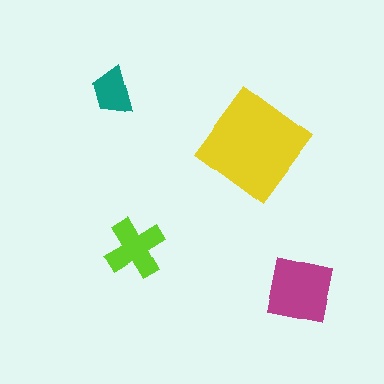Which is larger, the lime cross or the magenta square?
The magenta square.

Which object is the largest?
The yellow diamond.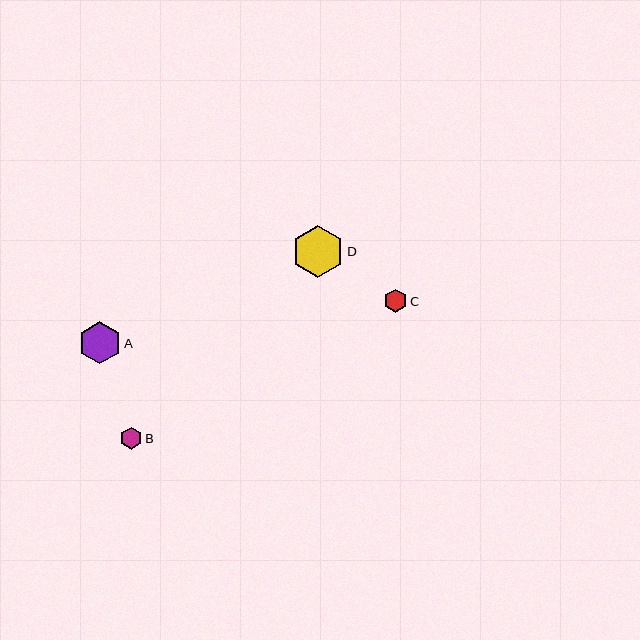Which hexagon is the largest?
Hexagon D is the largest with a size of approximately 52 pixels.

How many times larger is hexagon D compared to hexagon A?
Hexagon D is approximately 1.2 times the size of hexagon A.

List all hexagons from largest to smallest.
From largest to smallest: D, A, C, B.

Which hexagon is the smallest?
Hexagon B is the smallest with a size of approximately 22 pixels.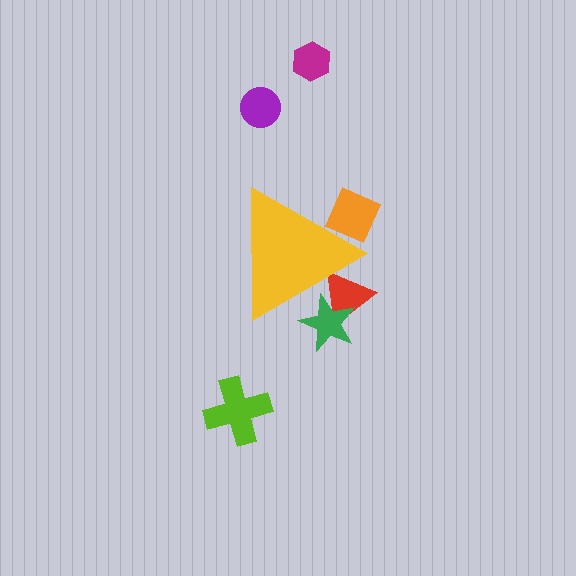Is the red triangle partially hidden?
Yes, the red triangle is partially hidden behind the yellow triangle.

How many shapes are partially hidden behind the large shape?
3 shapes are partially hidden.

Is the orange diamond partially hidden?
Yes, the orange diamond is partially hidden behind the yellow triangle.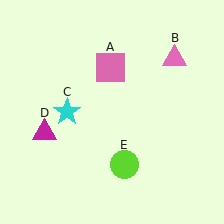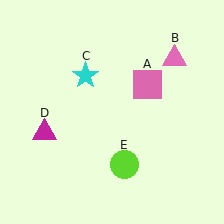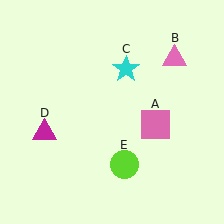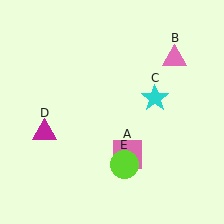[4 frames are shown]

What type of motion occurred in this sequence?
The pink square (object A), cyan star (object C) rotated clockwise around the center of the scene.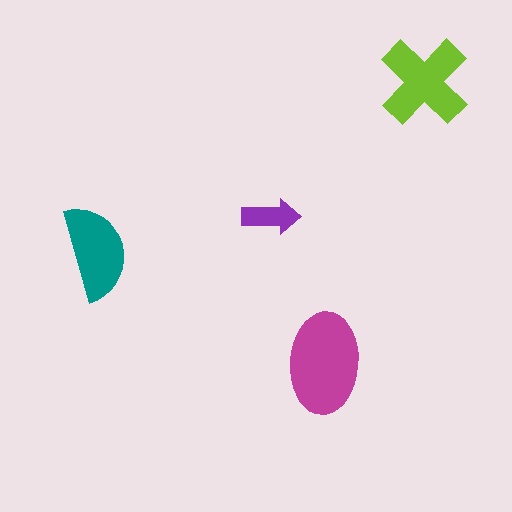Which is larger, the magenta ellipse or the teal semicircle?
The magenta ellipse.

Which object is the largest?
The magenta ellipse.